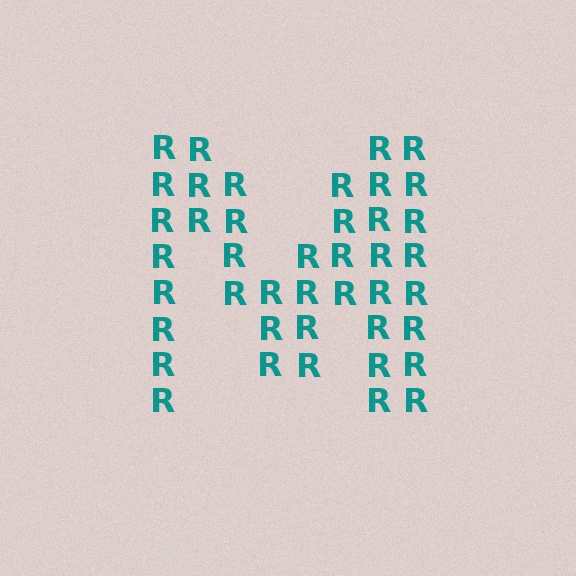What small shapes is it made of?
It is made of small letter R's.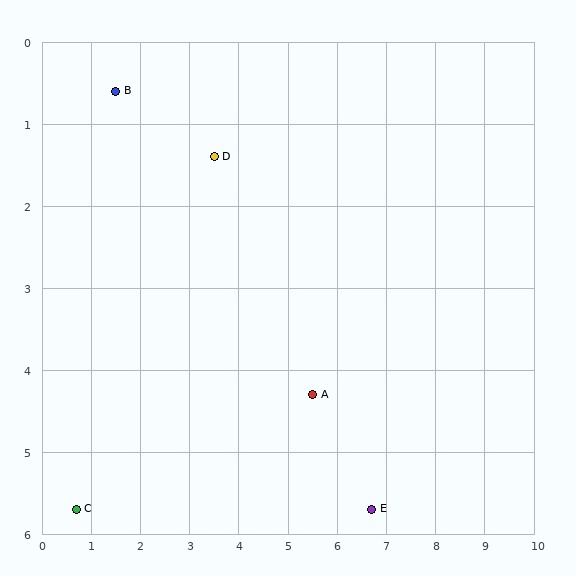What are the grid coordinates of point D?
Point D is at approximately (3.5, 1.4).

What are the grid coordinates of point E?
Point E is at approximately (6.7, 5.7).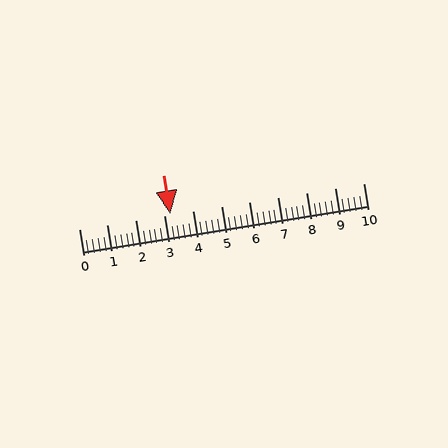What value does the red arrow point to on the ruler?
The red arrow points to approximately 3.2.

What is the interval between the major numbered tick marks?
The major tick marks are spaced 1 units apart.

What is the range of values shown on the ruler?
The ruler shows values from 0 to 10.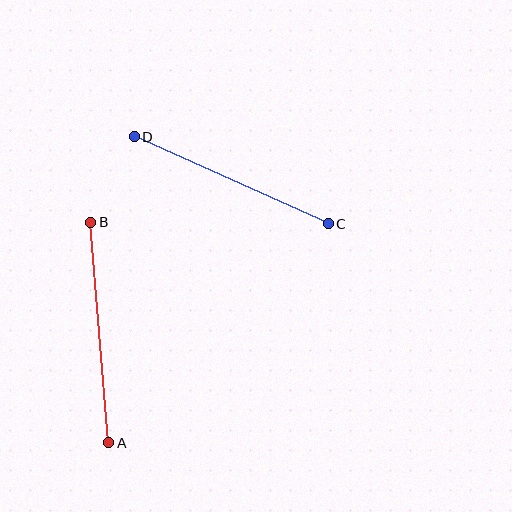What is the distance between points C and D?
The distance is approximately 213 pixels.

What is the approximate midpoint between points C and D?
The midpoint is at approximately (231, 180) pixels.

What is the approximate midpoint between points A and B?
The midpoint is at approximately (100, 332) pixels.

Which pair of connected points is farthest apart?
Points A and B are farthest apart.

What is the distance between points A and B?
The distance is approximately 221 pixels.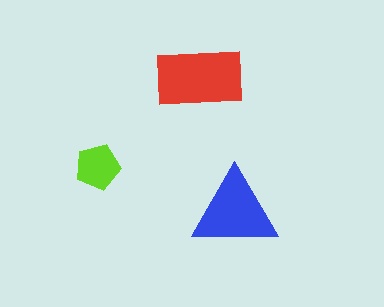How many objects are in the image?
There are 3 objects in the image.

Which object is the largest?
The red rectangle.